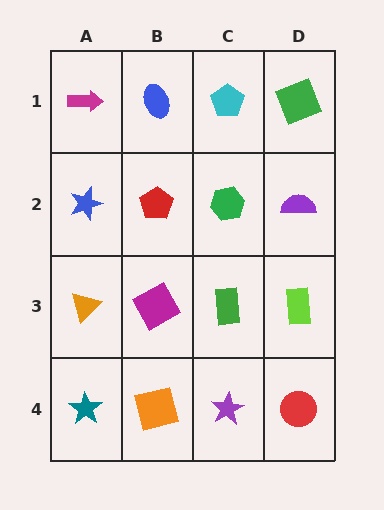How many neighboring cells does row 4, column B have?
3.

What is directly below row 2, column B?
A magenta square.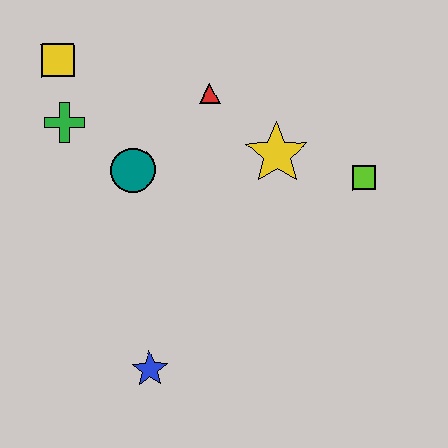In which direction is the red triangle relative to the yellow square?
The red triangle is to the right of the yellow square.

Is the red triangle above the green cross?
Yes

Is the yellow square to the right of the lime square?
No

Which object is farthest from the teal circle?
The lime square is farthest from the teal circle.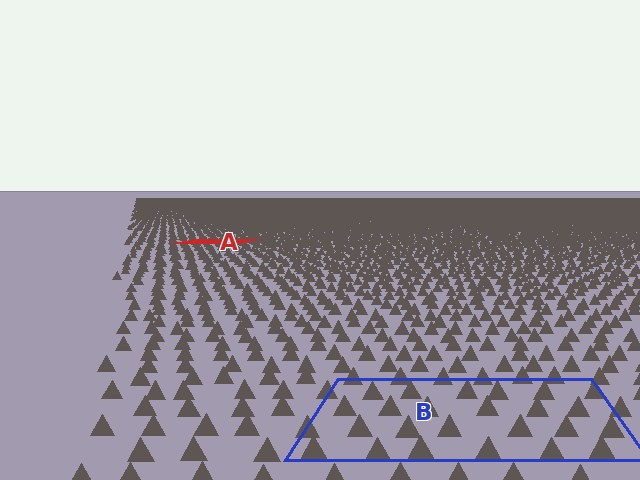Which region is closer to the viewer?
Region B is closer. The texture elements there are larger and more spread out.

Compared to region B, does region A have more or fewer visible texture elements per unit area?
Region A has more texture elements per unit area — they are packed more densely because it is farther away.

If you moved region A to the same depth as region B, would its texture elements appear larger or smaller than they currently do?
They would appear larger. At a closer depth, the same texture elements are projected at a bigger on-screen size.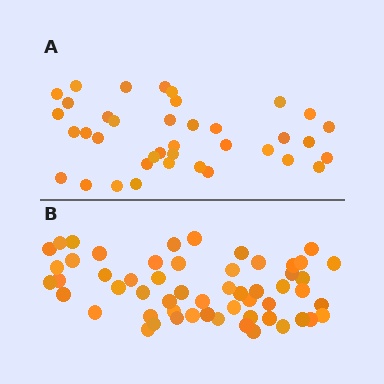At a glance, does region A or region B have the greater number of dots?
Region B (the bottom region) has more dots.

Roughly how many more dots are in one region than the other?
Region B has approximately 20 more dots than region A.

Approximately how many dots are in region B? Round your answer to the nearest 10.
About 60 dots. (The exact count is 56, which rounds to 60.)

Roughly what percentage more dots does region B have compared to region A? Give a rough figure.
About 45% more.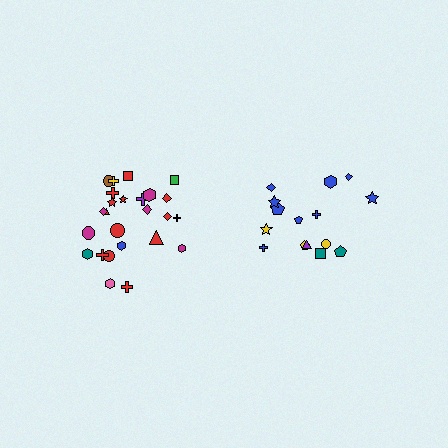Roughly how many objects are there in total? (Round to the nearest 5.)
Roughly 40 objects in total.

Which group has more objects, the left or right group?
The left group.